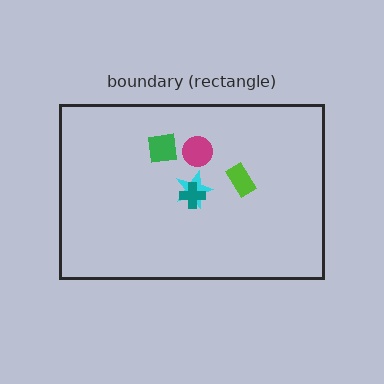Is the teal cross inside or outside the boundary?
Inside.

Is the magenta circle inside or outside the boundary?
Inside.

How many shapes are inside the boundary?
5 inside, 0 outside.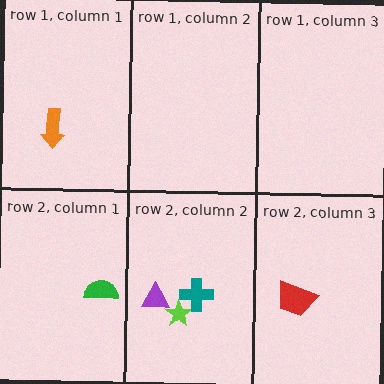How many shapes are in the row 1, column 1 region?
1.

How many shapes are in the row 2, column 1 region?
1.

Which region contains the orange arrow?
The row 1, column 1 region.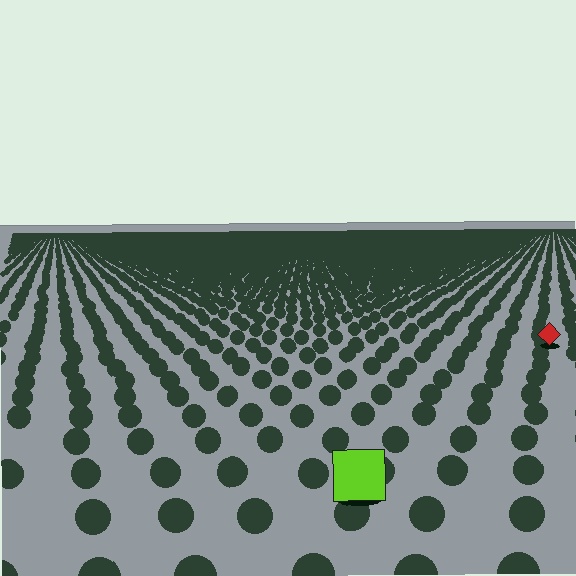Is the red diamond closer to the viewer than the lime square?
No. The lime square is closer — you can tell from the texture gradient: the ground texture is coarser near it.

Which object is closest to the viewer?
The lime square is closest. The texture marks near it are larger and more spread out.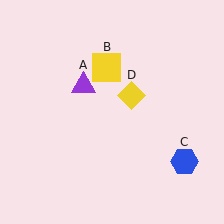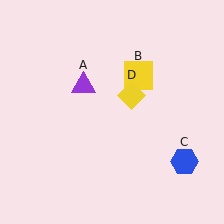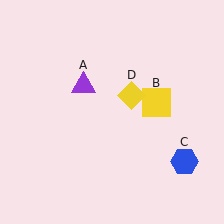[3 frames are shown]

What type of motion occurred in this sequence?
The yellow square (object B) rotated clockwise around the center of the scene.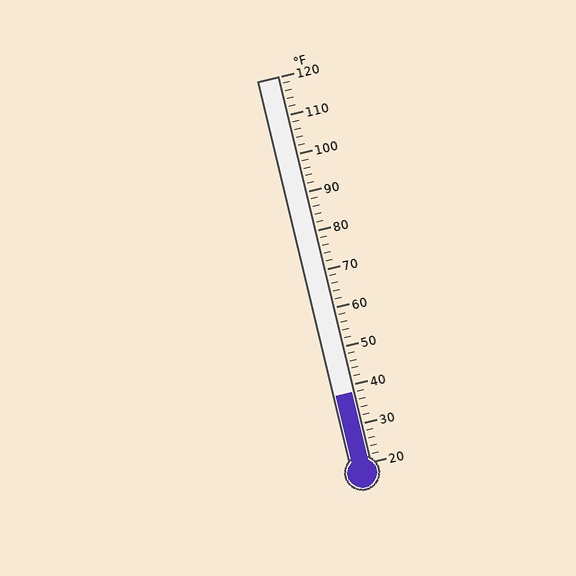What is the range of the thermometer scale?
The thermometer scale ranges from 20°F to 120°F.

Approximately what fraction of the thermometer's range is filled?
The thermometer is filled to approximately 20% of its range.